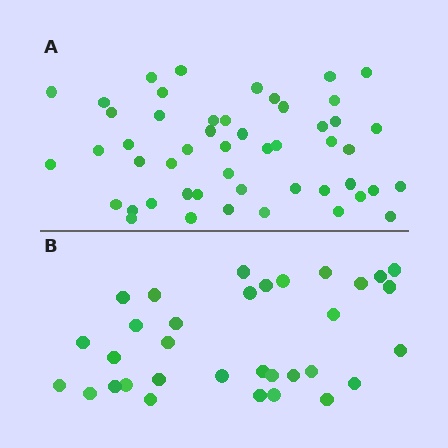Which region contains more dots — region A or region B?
Region A (the top region) has more dots.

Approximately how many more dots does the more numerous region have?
Region A has approximately 15 more dots than region B.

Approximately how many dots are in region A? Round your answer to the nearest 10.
About 50 dots.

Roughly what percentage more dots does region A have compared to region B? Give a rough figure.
About 50% more.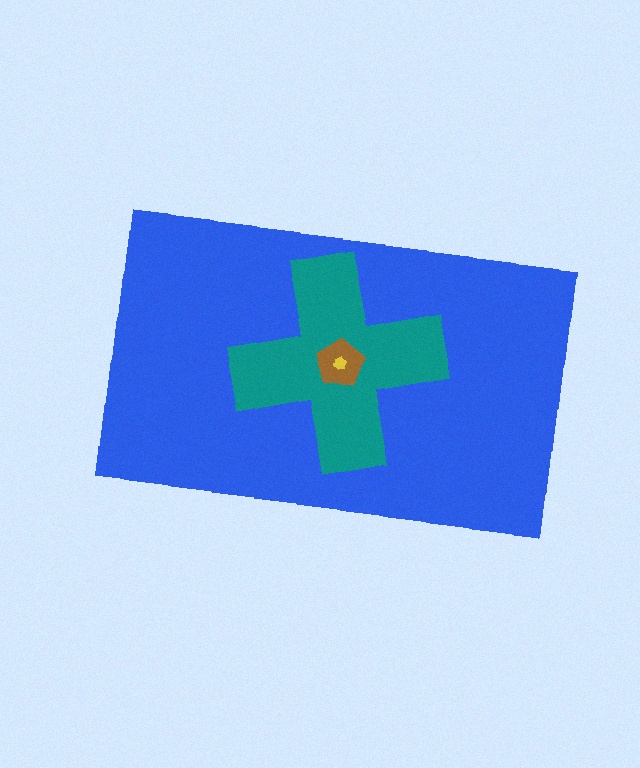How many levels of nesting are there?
4.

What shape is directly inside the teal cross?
The brown pentagon.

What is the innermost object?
The yellow hexagon.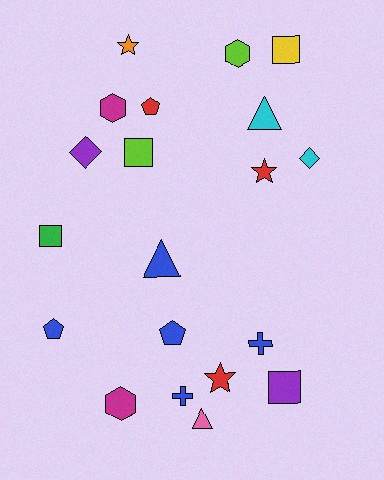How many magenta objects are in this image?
There are 2 magenta objects.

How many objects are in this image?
There are 20 objects.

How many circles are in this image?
There are no circles.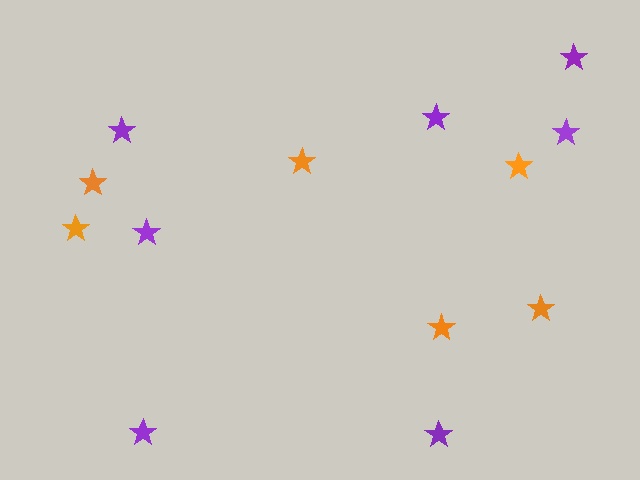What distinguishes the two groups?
There are 2 groups: one group of orange stars (6) and one group of purple stars (7).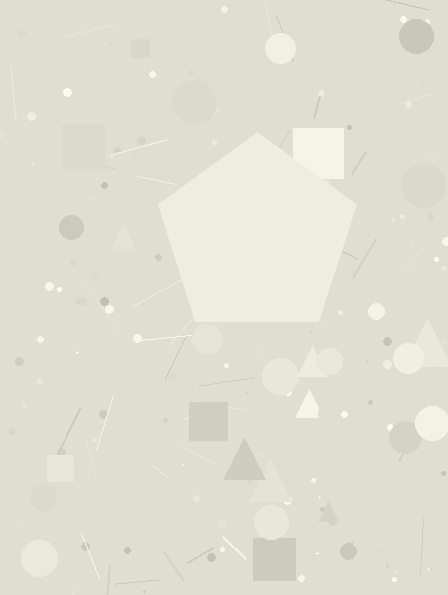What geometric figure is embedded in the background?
A pentagon is embedded in the background.